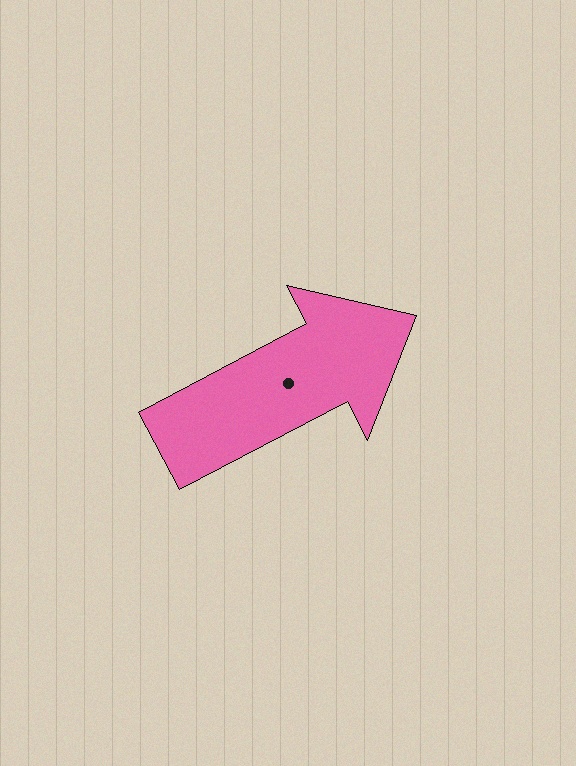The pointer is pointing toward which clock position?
Roughly 2 o'clock.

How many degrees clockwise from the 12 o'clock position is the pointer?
Approximately 62 degrees.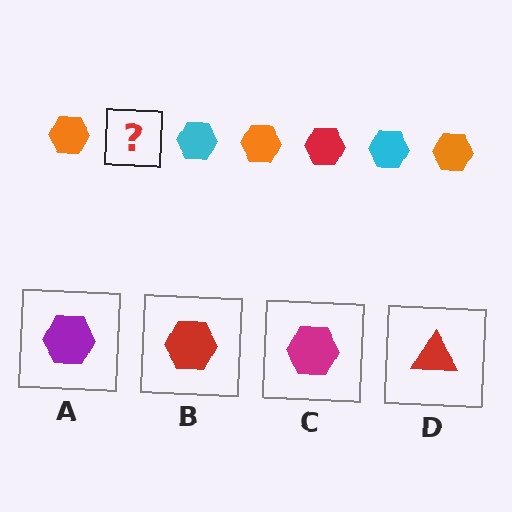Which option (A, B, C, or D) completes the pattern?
B.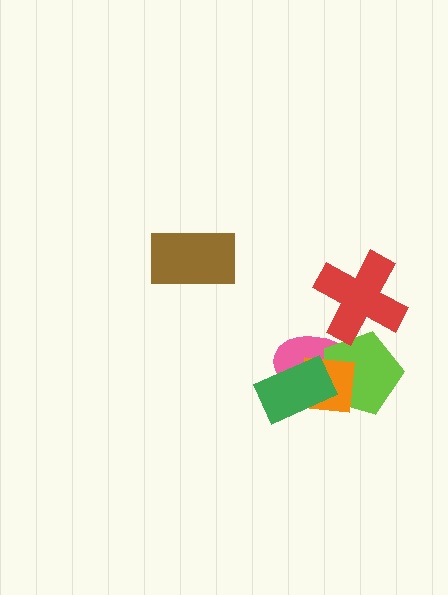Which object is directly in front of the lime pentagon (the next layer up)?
The orange square is directly in front of the lime pentagon.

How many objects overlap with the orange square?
3 objects overlap with the orange square.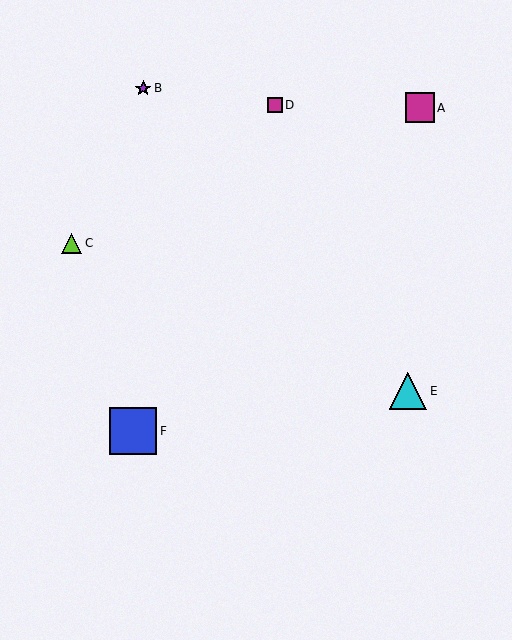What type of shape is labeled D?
Shape D is a magenta square.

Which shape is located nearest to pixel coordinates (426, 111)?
The magenta square (labeled A) at (420, 108) is nearest to that location.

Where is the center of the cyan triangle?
The center of the cyan triangle is at (408, 391).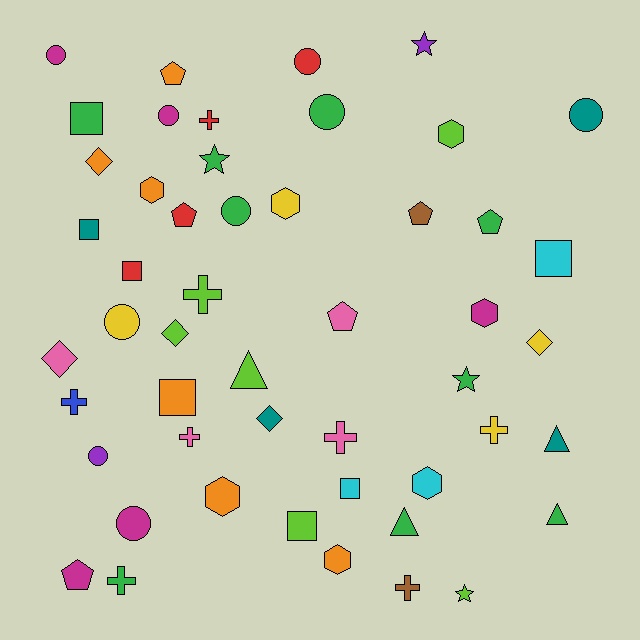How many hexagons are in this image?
There are 7 hexagons.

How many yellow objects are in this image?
There are 4 yellow objects.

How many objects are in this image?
There are 50 objects.